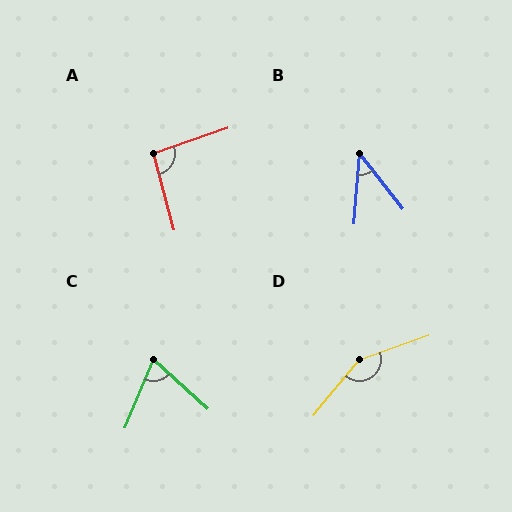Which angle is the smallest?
B, at approximately 42 degrees.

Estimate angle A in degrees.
Approximately 93 degrees.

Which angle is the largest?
D, at approximately 148 degrees.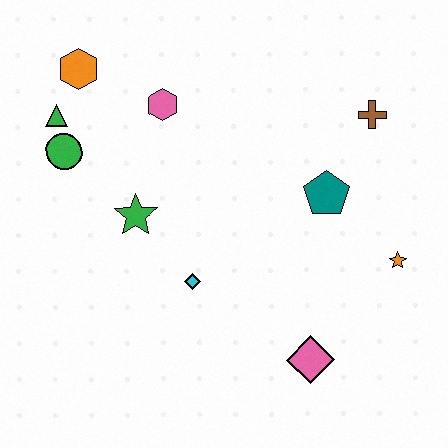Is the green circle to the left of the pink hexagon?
Yes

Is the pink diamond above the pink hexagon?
No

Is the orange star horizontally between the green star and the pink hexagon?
No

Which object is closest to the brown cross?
The teal pentagon is closest to the brown cross.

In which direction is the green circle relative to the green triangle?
The green circle is below the green triangle.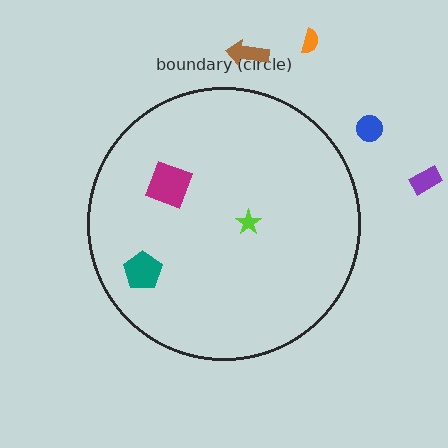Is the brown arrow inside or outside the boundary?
Outside.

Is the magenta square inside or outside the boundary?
Inside.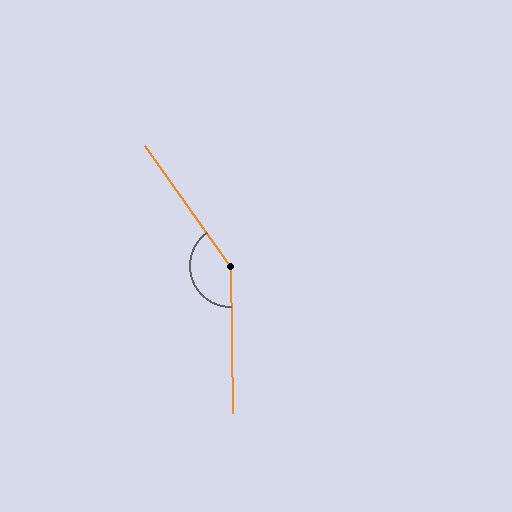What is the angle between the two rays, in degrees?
Approximately 145 degrees.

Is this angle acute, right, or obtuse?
It is obtuse.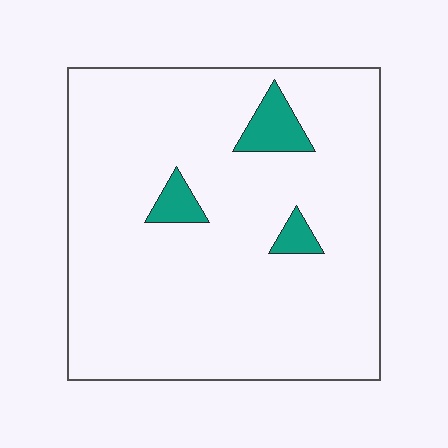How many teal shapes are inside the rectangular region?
3.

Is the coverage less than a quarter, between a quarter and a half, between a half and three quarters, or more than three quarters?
Less than a quarter.